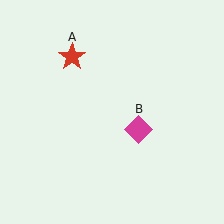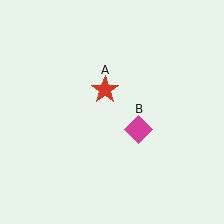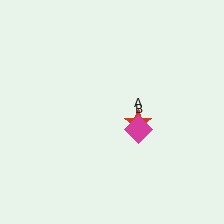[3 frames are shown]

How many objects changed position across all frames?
1 object changed position: red star (object A).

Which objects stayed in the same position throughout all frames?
Magenta diamond (object B) remained stationary.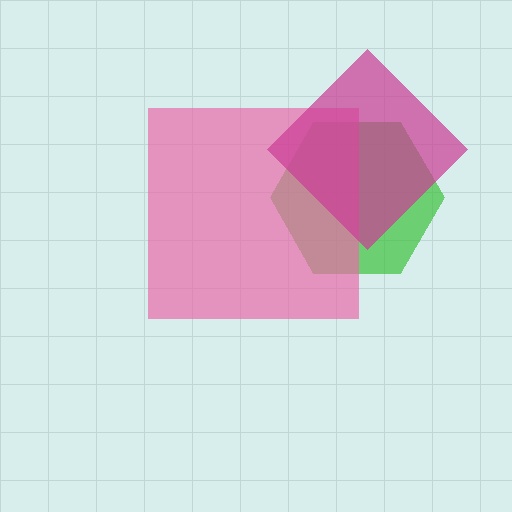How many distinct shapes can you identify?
There are 3 distinct shapes: a green hexagon, a pink square, a magenta diamond.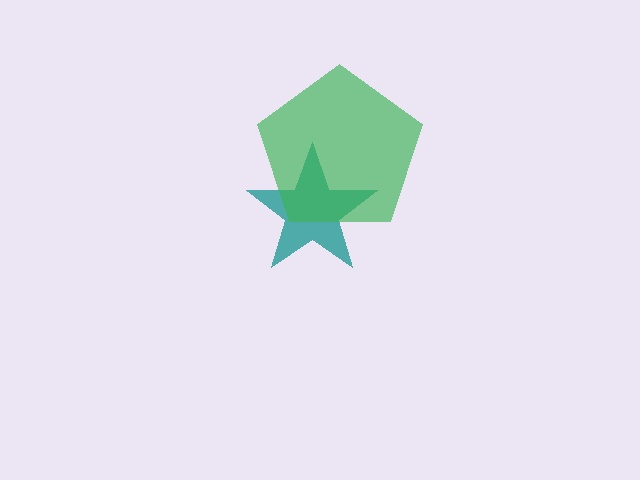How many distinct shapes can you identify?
There are 2 distinct shapes: a teal star, a green pentagon.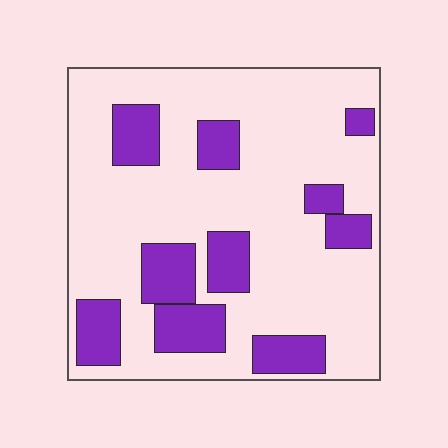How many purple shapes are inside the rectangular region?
10.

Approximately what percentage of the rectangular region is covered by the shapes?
Approximately 25%.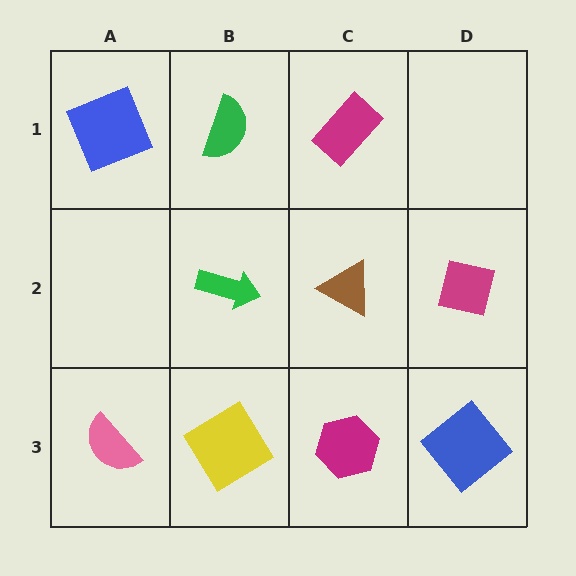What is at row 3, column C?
A magenta hexagon.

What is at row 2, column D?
A magenta square.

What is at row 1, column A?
A blue square.